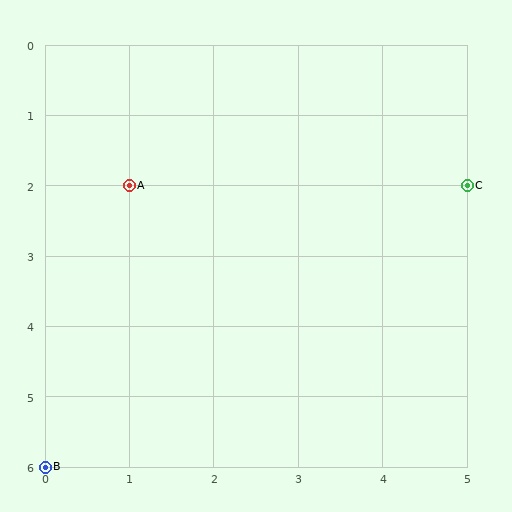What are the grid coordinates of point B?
Point B is at grid coordinates (0, 6).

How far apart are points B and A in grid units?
Points B and A are 1 column and 4 rows apart (about 4.1 grid units diagonally).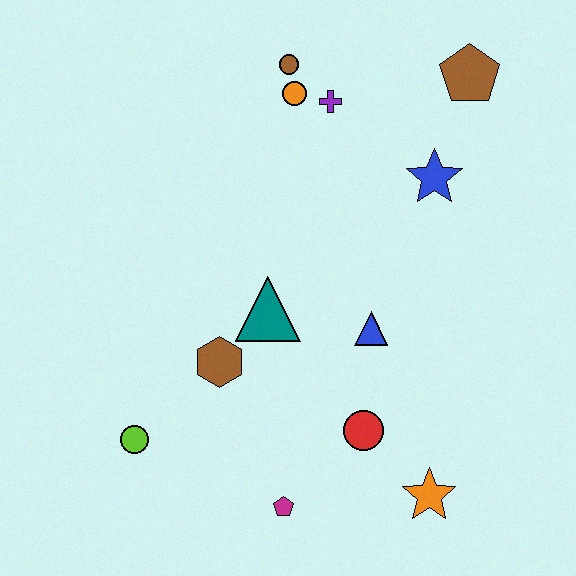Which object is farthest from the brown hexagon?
The brown pentagon is farthest from the brown hexagon.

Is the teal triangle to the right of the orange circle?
No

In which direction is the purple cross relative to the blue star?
The purple cross is to the left of the blue star.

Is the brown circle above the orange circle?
Yes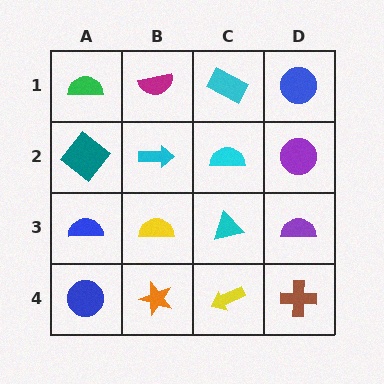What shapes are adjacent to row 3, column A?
A teal diamond (row 2, column A), a blue circle (row 4, column A), a yellow semicircle (row 3, column B).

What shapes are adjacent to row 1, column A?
A teal diamond (row 2, column A), a magenta semicircle (row 1, column B).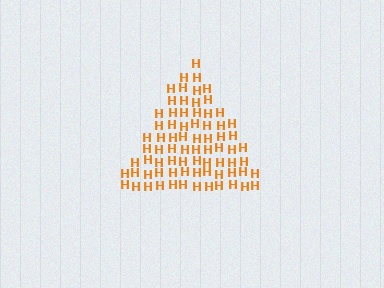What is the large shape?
The large shape is a triangle.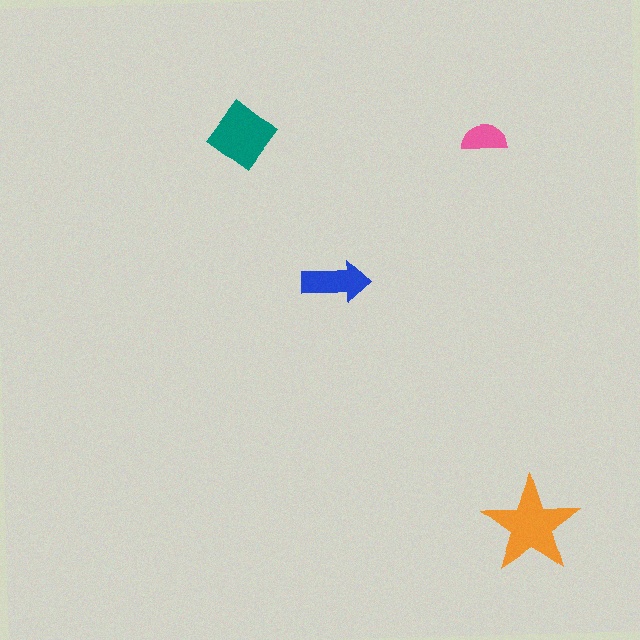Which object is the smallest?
The pink semicircle.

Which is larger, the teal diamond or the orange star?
The orange star.